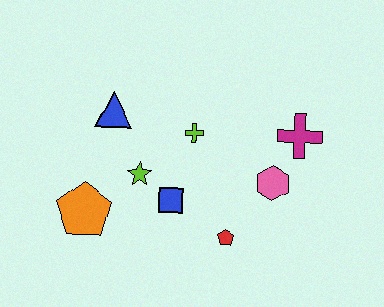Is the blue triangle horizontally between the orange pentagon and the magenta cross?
Yes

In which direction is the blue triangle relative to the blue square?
The blue triangle is above the blue square.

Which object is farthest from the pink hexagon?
The orange pentagon is farthest from the pink hexagon.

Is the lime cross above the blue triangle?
No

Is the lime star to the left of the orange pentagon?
No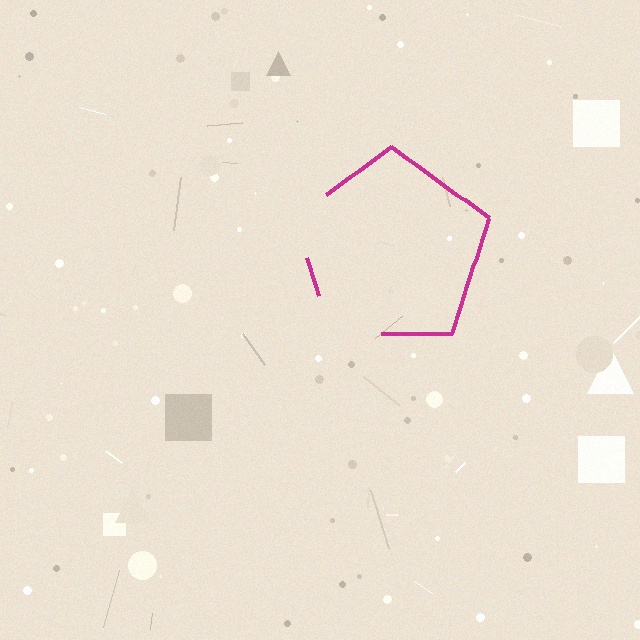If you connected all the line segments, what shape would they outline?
They would outline a pentagon.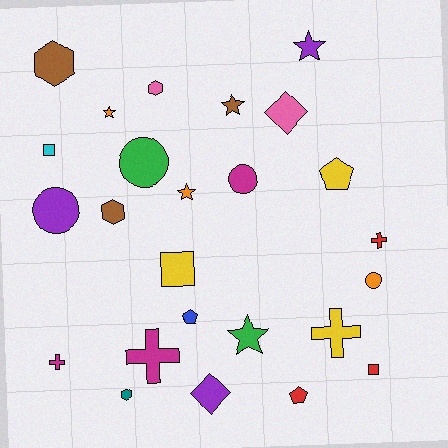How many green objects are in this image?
There are 2 green objects.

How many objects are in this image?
There are 25 objects.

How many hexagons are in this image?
There are 4 hexagons.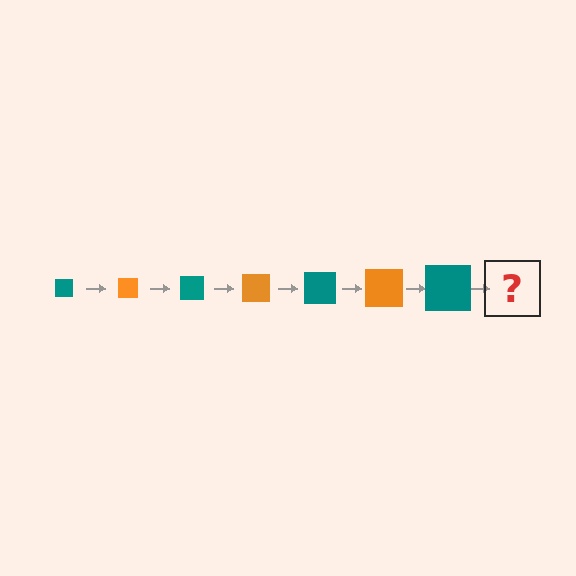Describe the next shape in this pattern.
It should be an orange square, larger than the previous one.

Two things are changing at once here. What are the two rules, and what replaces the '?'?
The two rules are that the square grows larger each step and the color cycles through teal and orange. The '?' should be an orange square, larger than the previous one.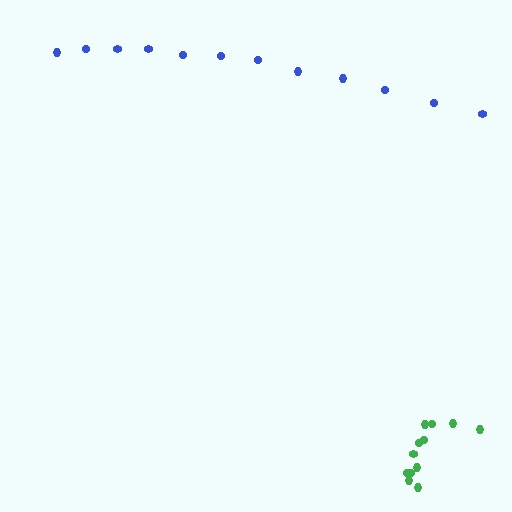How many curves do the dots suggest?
There are 2 distinct paths.